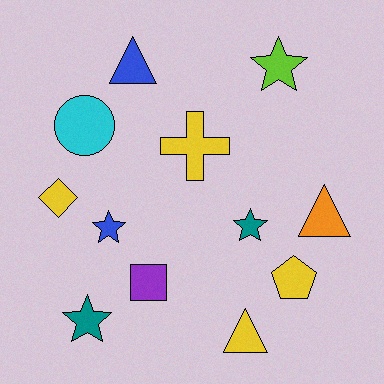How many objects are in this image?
There are 12 objects.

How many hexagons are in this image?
There are no hexagons.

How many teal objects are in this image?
There are 2 teal objects.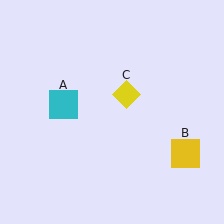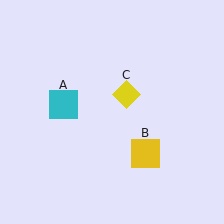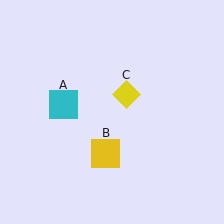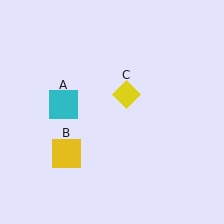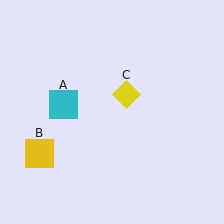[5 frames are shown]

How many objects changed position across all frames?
1 object changed position: yellow square (object B).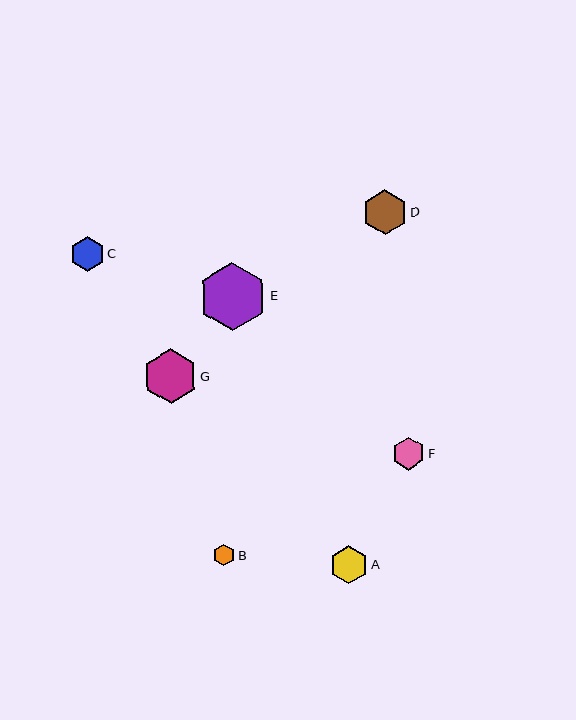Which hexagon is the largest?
Hexagon E is the largest with a size of approximately 69 pixels.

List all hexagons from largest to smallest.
From largest to smallest: E, G, D, A, C, F, B.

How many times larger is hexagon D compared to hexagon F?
Hexagon D is approximately 1.4 times the size of hexagon F.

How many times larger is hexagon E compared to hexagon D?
Hexagon E is approximately 1.5 times the size of hexagon D.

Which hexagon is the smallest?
Hexagon B is the smallest with a size of approximately 21 pixels.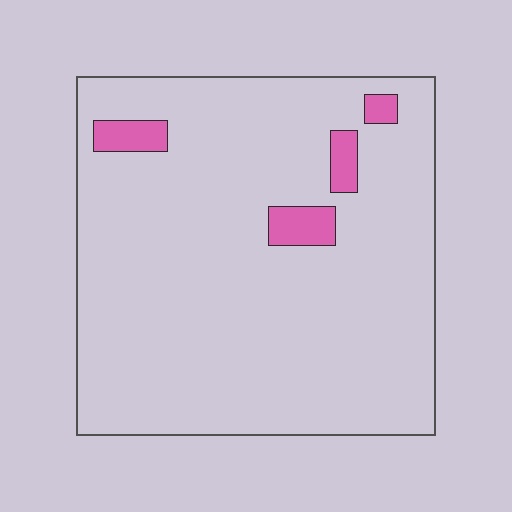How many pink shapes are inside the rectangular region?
4.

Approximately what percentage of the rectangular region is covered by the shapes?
Approximately 5%.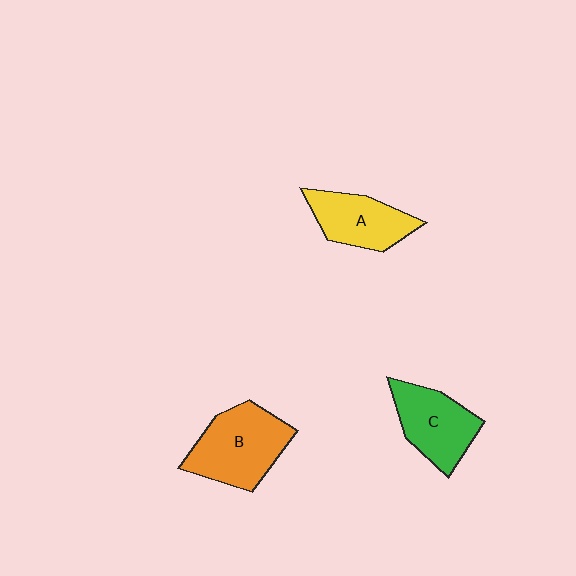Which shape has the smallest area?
Shape A (yellow).